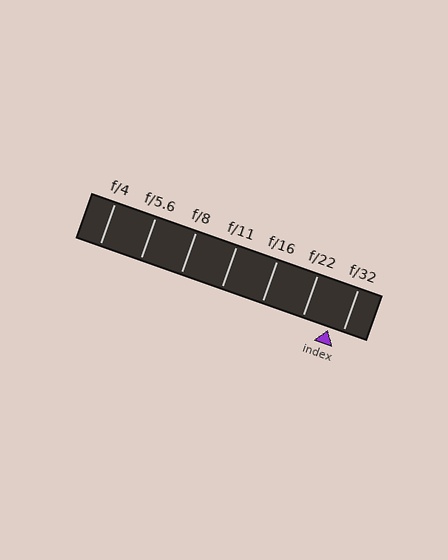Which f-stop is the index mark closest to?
The index mark is closest to f/32.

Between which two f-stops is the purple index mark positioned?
The index mark is between f/22 and f/32.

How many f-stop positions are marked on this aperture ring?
There are 7 f-stop positions marked.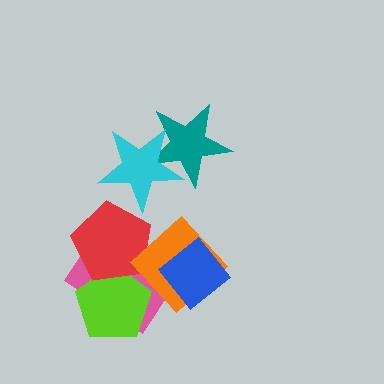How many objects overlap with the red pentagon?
2 objects overlap with the red pentagon.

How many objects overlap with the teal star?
1 object overlaps with the teal star.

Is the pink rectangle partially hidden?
Yes, it is partially covered by another shape.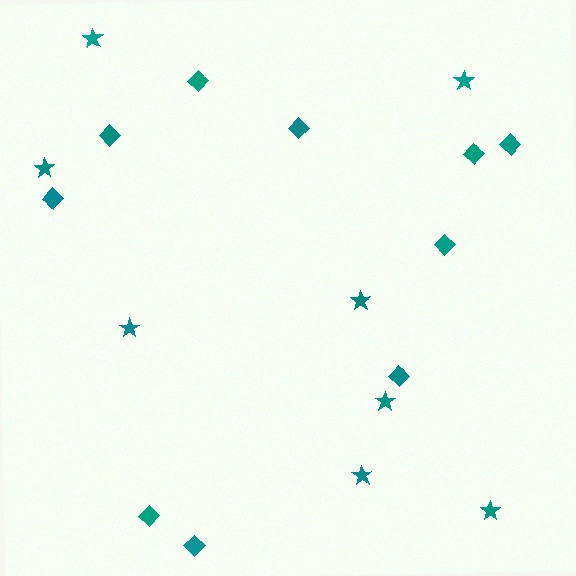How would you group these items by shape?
There are 2 groups: one group of stars (8) and one group of diamonds (10).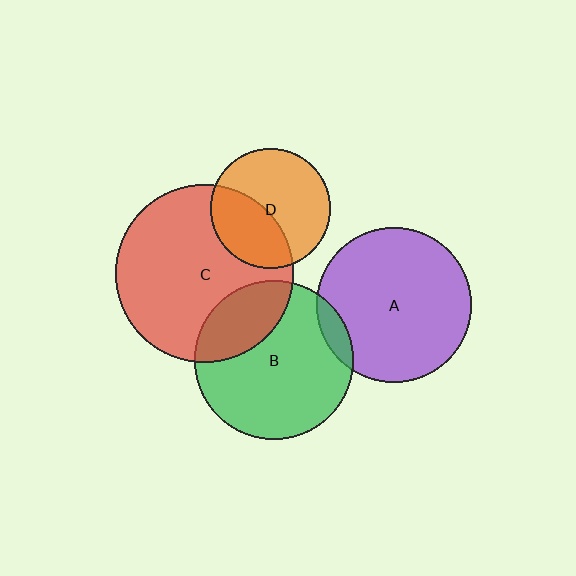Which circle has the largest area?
Circle C (red).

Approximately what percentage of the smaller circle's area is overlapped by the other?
Approximately 25%.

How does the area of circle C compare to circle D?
Approximately 2.2 times.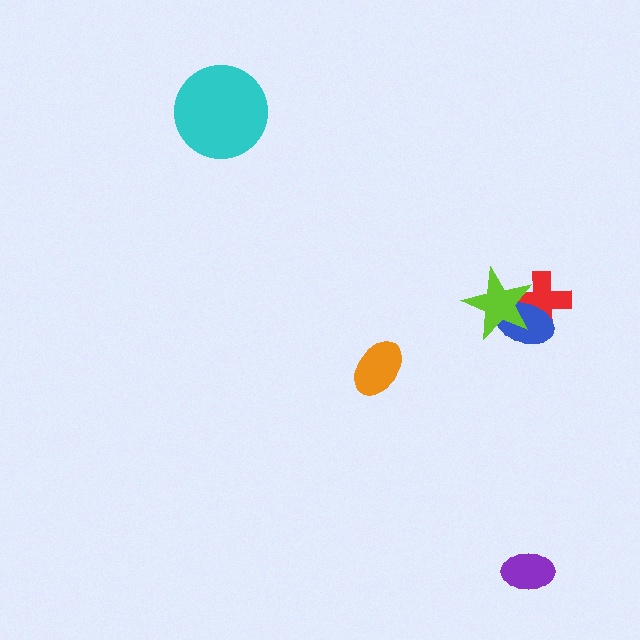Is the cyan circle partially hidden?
No, no other shape covers it.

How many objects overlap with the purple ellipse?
0 objects overlap with the purple ellipse.